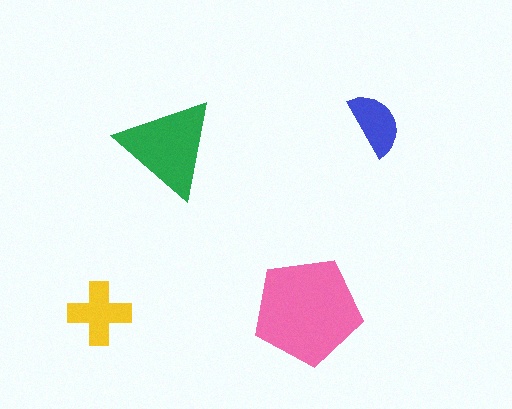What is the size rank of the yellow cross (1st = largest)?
3rd.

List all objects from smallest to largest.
The blue semicircle, the yellow cross, the green triangle, the pink pentagon.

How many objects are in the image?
There are 4 objects in the image.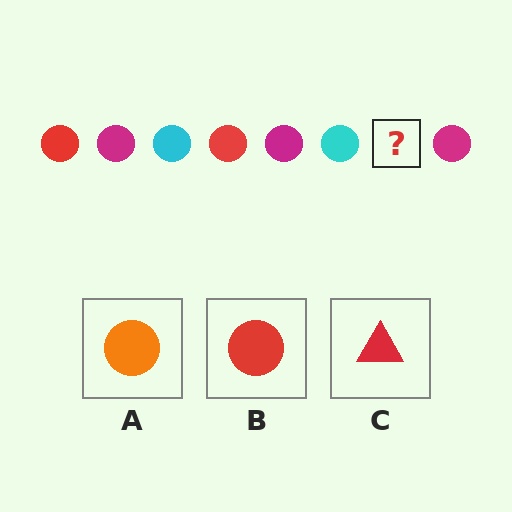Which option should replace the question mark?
Option B.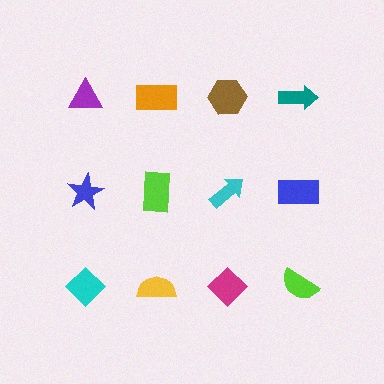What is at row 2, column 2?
A lime rectangle.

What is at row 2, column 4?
A blue rectangle.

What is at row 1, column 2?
An orange rectangle.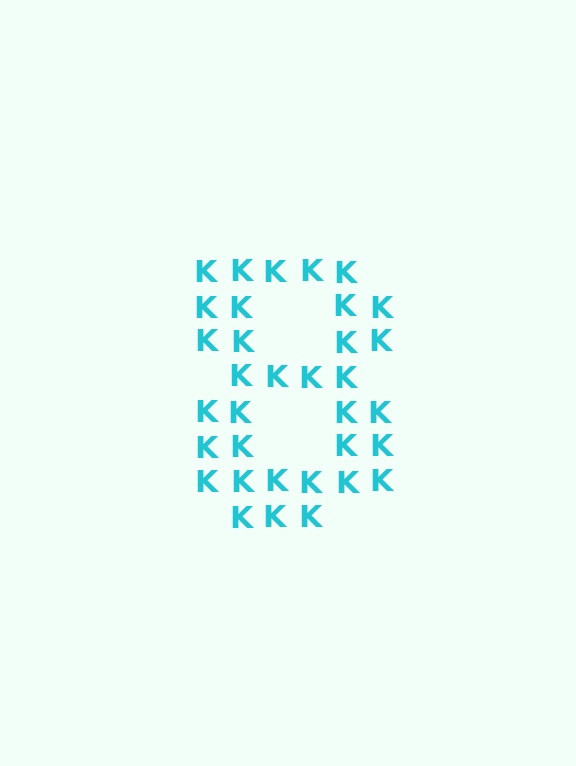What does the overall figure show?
The overall figure shows the digit 8.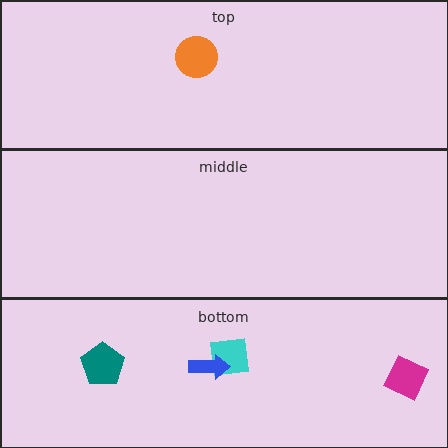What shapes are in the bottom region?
The cyan square, the blue arrow, the teal pentagon, the magenta diamond.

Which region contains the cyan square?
The bottom region.